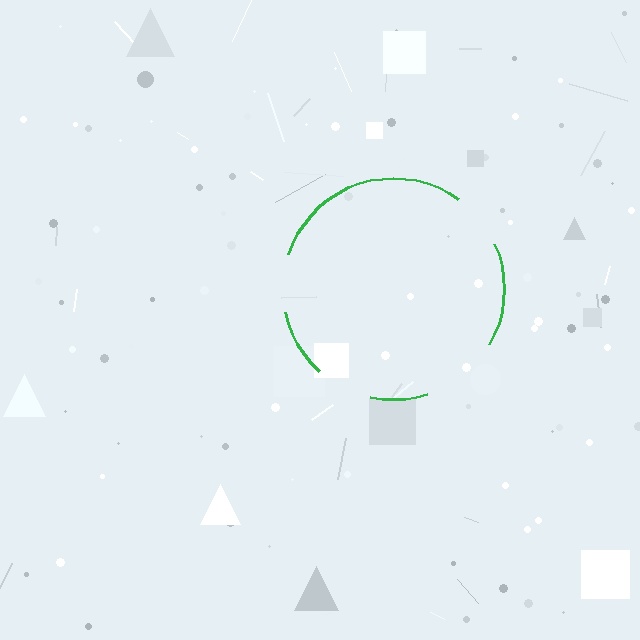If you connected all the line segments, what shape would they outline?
They would outline a circle.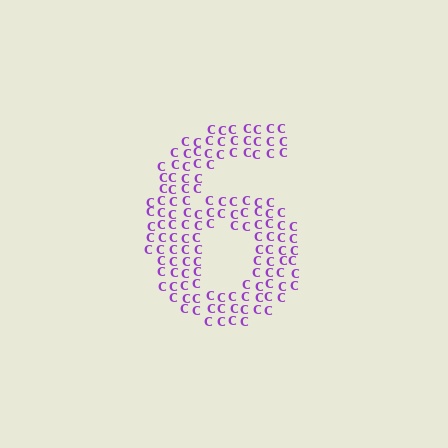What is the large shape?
The large shape is the digit 6.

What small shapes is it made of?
It is made of small letter C's.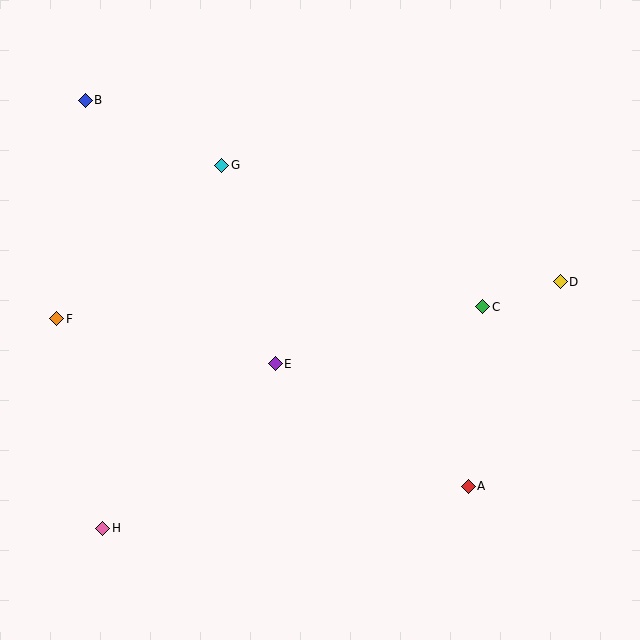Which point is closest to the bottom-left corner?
Point H is closest to the bottom-left corner.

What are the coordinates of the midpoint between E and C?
The midpoint between E and C is at (379, 335).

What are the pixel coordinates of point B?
Point B is at (85, 100).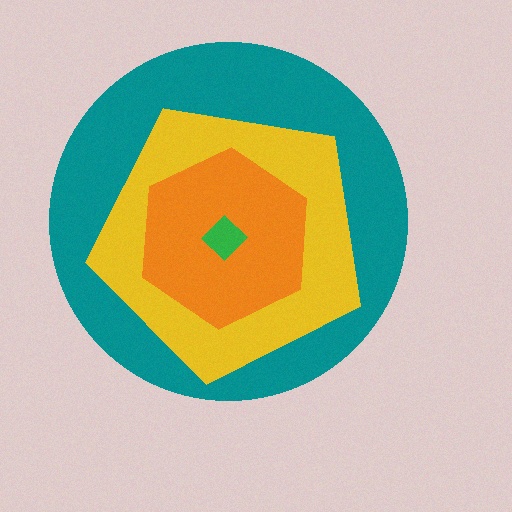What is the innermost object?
The green diamond.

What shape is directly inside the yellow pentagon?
The orange hexagon.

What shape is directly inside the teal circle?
The yellow pentagon.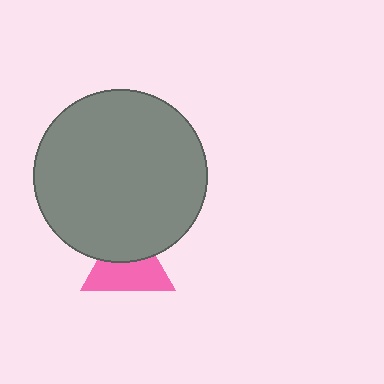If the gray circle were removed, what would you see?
You would see the complete pink triangle.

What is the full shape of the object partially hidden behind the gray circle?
The partially hidden object is a pink triangle.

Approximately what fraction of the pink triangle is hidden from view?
Roughly 41% of the pink triangle is hidden behind the gray circle.